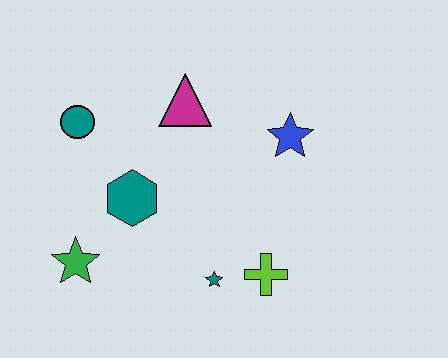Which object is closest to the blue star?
The magenta triangle is closest to the blue star.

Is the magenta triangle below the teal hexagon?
No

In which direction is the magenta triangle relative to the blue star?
The magenta triangle is to the left of the blue star.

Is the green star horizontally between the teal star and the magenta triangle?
No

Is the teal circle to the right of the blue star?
No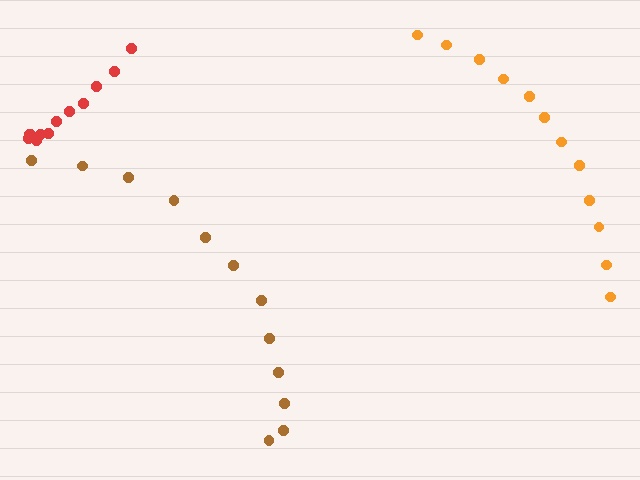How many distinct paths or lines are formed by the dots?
There are 3 distinct paths.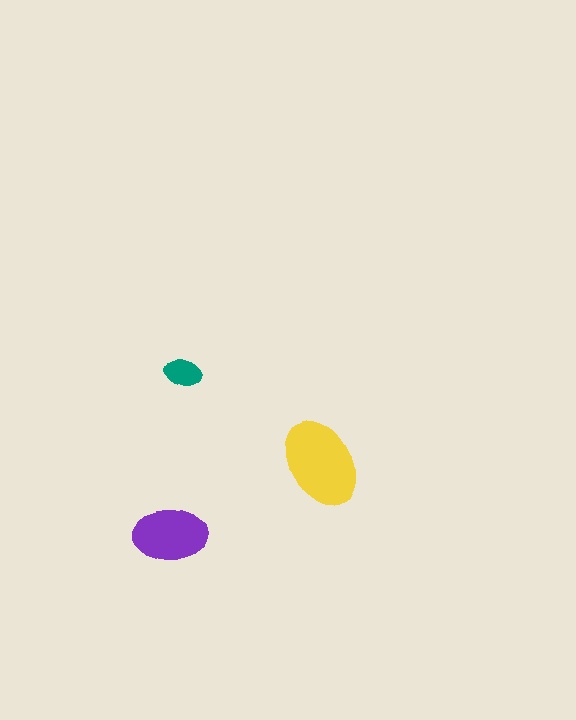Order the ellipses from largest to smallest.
the yellow one, the purple one, the teal one.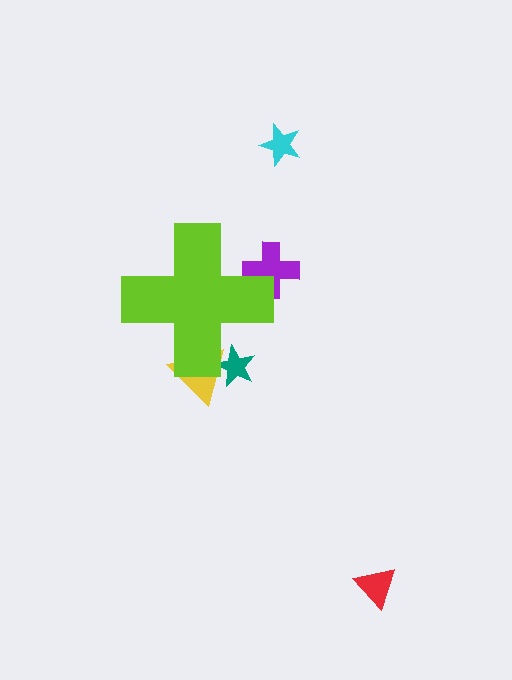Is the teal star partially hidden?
Yes, the teal star is partially hidden behind the lime cross.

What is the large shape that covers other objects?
A lime cross.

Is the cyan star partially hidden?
No, the cyan star is fully visible.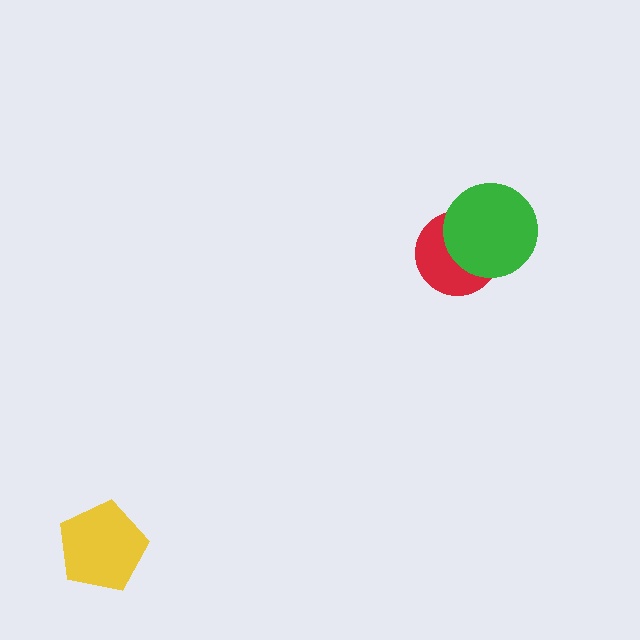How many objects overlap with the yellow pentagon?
0 objects overlap with the yellow pentagon.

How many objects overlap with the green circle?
1 object overlaps with the green circle.